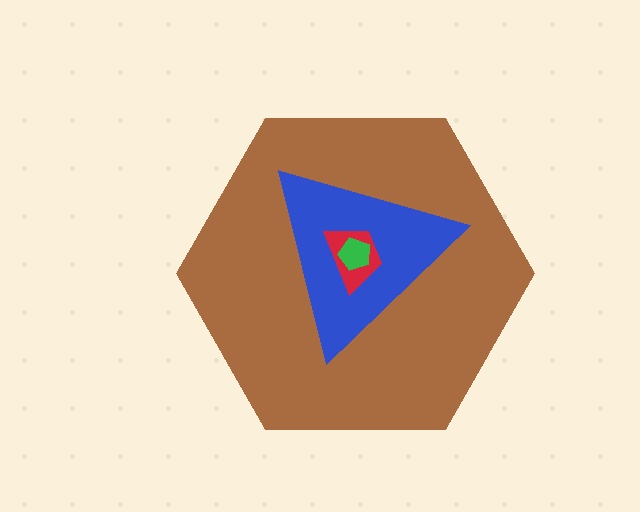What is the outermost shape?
The brown hexagon.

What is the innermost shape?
The green pentagon.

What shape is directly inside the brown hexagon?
The blue triangle.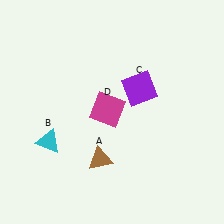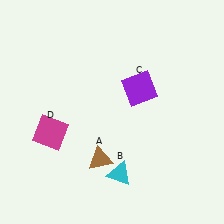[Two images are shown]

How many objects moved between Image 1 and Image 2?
2 objects moved between the two images.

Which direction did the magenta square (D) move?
The magenta square (D) moved left.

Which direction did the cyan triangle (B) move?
The cyan triangle (B) moved right.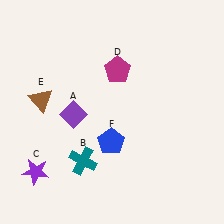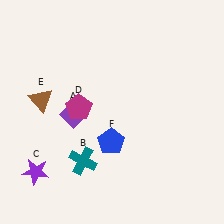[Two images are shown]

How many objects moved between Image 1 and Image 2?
1 object moved between the two images.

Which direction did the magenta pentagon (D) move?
The magenta pentagon (D) moved left.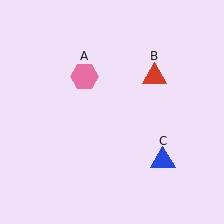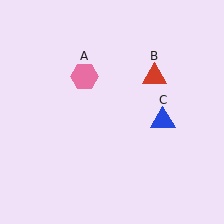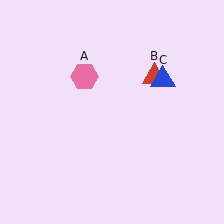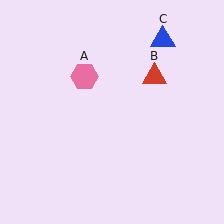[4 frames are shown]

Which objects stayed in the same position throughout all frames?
Pink hexagon (object A) and red triangle (object B) remained stationary.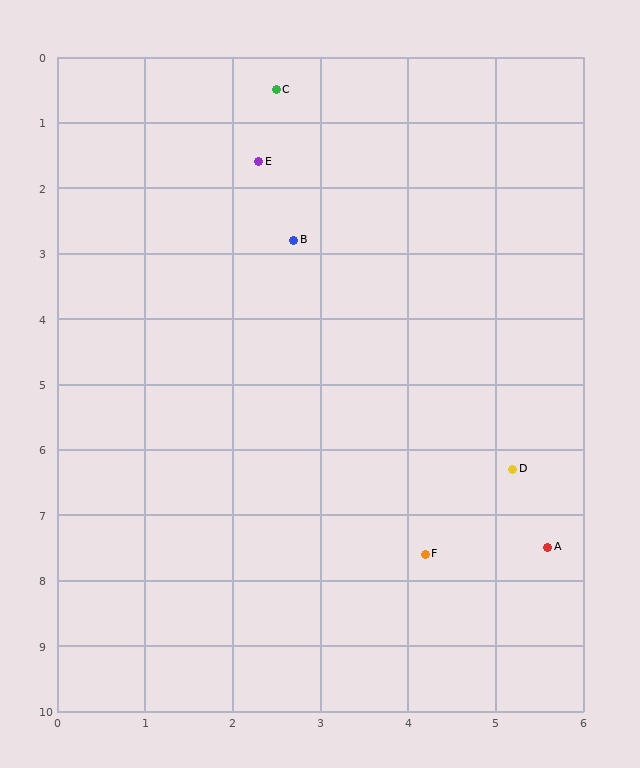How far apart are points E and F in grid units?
Points E and F are about 6.3 grid units apart.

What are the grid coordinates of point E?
Point E is at approximately (2.3, 1.6).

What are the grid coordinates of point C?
Point C is at approximately (2.5, 0.5).